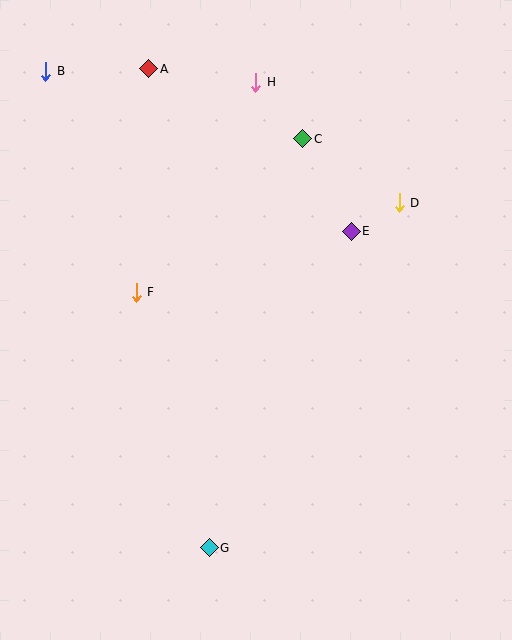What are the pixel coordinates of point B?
Point B is at (46, 71).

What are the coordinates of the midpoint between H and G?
The midpoint between H and G is at (233, 315).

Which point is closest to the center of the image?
Point F at (136, 292) is closest to the center.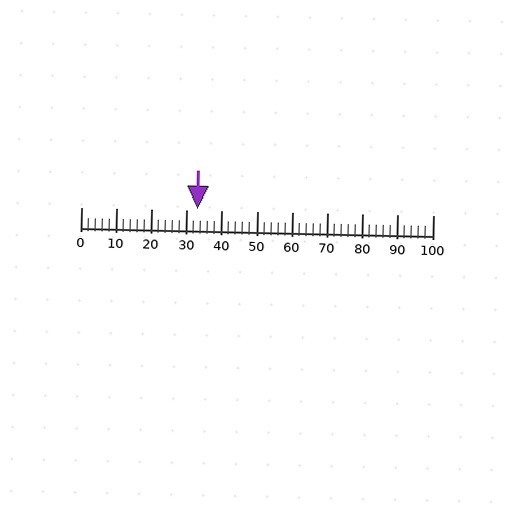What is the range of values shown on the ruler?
The ruler shows values from 0 to 100.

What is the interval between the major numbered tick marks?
The major tick marks are spaced 10 units apart.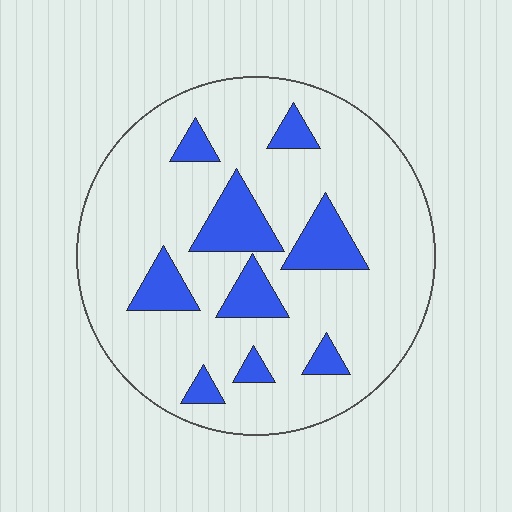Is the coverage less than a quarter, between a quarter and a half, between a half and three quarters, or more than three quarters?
Less than a quarter.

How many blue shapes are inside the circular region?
9.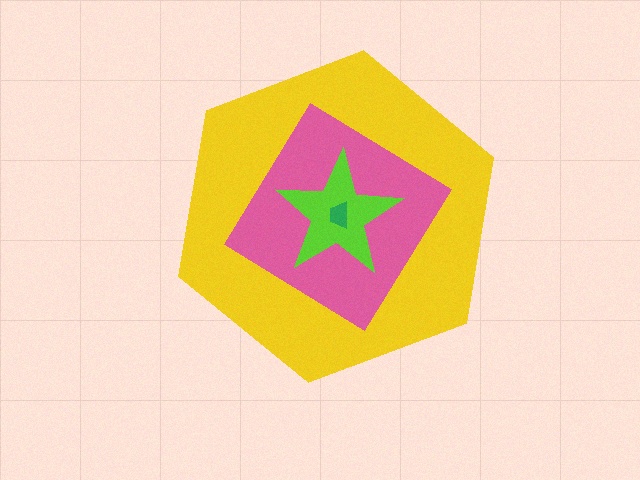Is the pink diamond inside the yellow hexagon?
Yes.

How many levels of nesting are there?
4.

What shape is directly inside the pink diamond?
The lime star.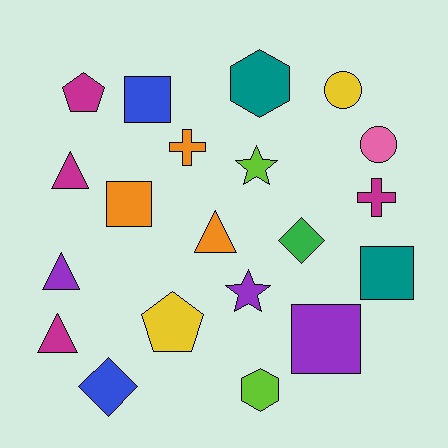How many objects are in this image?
There are 20 objects.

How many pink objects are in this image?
There is 1 pink object.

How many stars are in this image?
There are 2 stars.